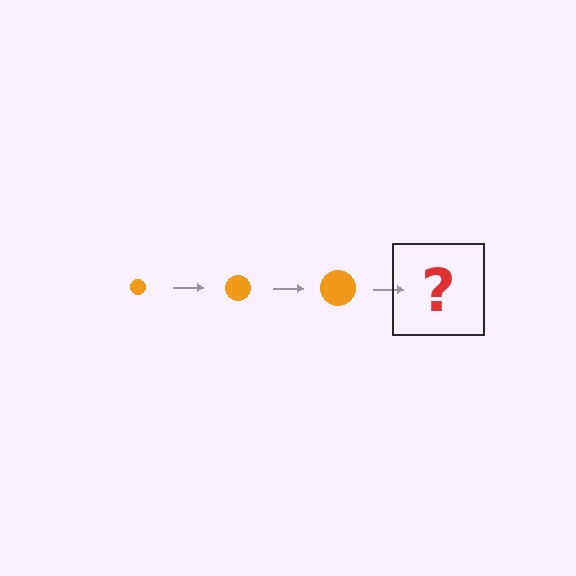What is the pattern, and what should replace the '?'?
The pattern is that the circle gets progressively larger each step. The '?' should be an orange circle, larger than the previous one.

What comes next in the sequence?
The next element should be an orange circle, larger than the previous one.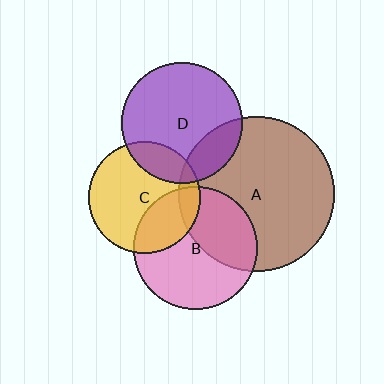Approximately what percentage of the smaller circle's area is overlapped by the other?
Approximately 10%.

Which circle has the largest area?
Circle A (brown).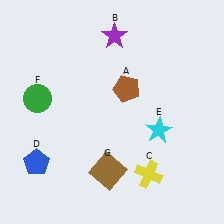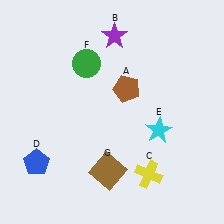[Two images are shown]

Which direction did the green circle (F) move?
The green circle (F) moved right.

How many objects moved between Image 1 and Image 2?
1 object moved between the two images.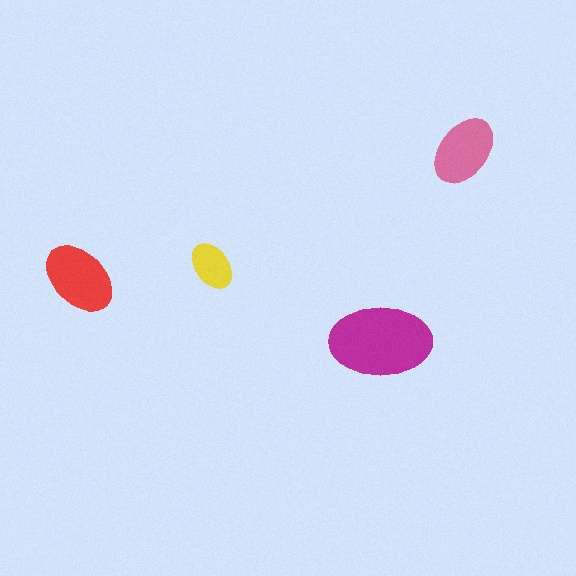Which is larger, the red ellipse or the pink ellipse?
The red one.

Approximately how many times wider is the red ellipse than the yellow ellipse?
About 1.5 times wider.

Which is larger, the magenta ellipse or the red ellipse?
The magenta one.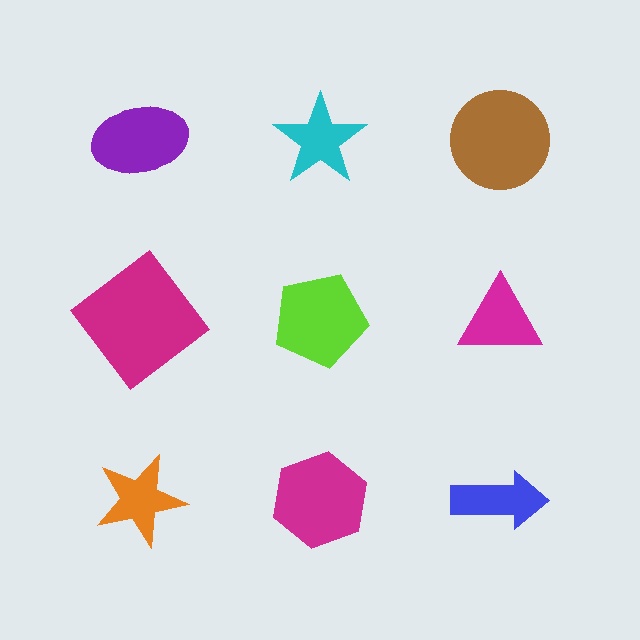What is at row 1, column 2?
A cyan star.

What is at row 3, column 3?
A blue arrow.